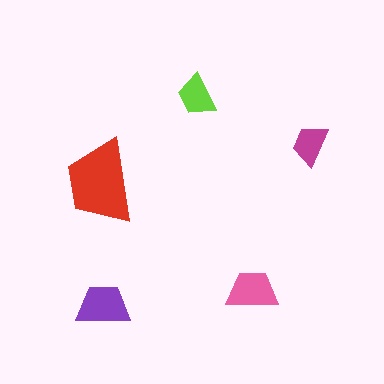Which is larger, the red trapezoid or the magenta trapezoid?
The red one.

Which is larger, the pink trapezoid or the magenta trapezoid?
The pink one.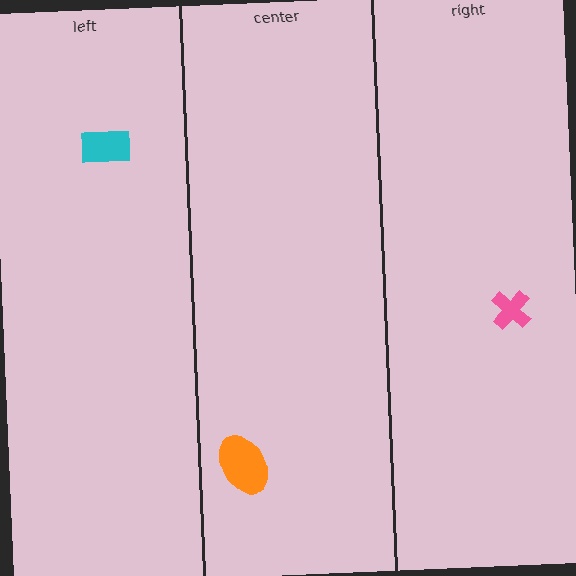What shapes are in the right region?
The pink cross.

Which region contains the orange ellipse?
The center region.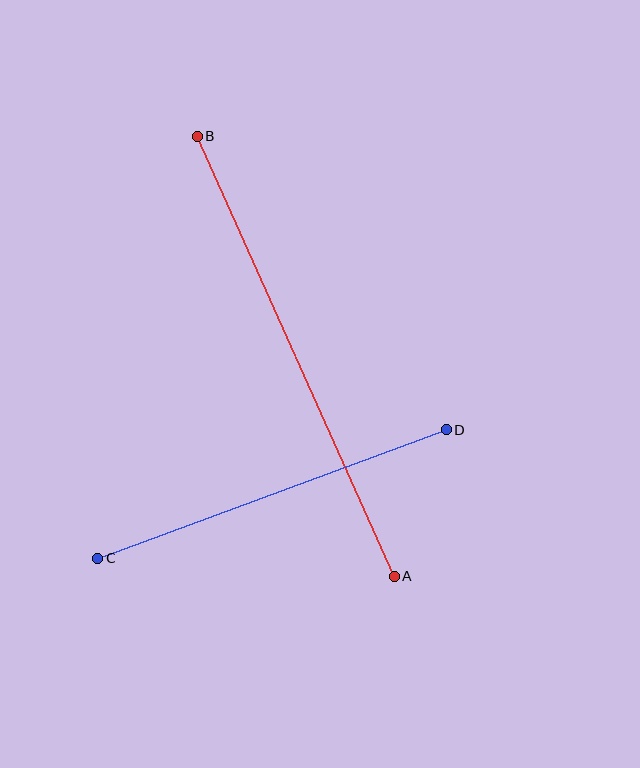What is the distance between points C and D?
The distance is approximately 371 pixels.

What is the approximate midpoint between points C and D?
The midpoint is at approximately (272, 494) pixels.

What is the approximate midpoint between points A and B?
The midpoint is at approximately (296, 356) pixels.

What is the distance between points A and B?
The distance is approximately 482 pixels.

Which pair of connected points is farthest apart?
Points A and B are farthest apart.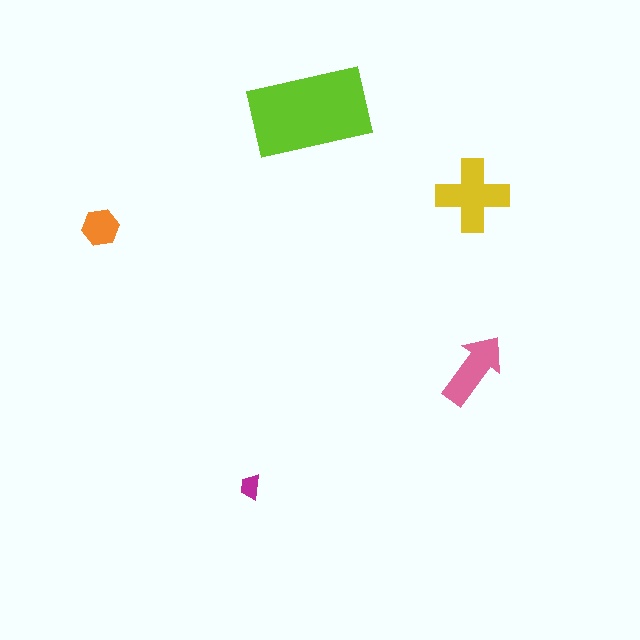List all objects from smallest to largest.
The magenta trapezoid, the orange hexagon, the pink arrow, the yellow cross, the lime rectangle.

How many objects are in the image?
There are 5 objects in the image.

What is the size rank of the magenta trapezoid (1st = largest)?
5th.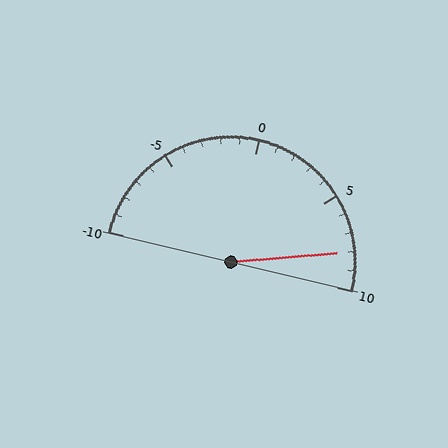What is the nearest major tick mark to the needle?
The nearest major tick mark is 10.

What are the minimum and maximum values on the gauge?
The gauge ranges from -10 to 10.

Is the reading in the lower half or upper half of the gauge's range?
The reading is in the upper half of the range (-10 to 10).